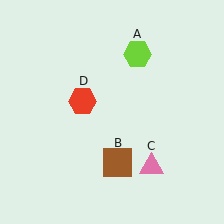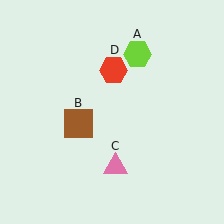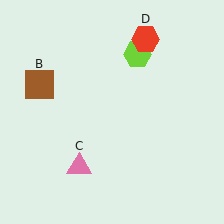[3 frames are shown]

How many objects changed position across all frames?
3 objects changed position: brown square (object B), pink triangle (object C), red hexagon (object D).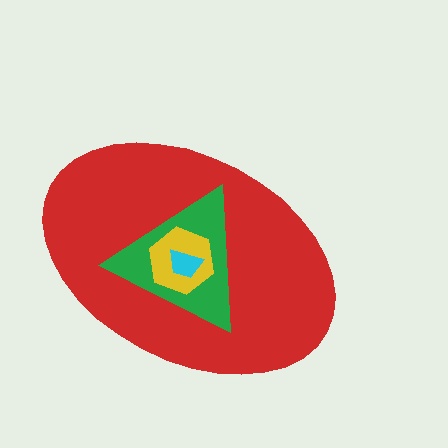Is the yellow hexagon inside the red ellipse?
Yes.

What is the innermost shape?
The cyan trapezoid.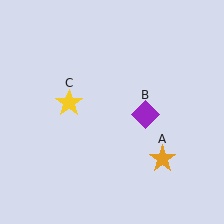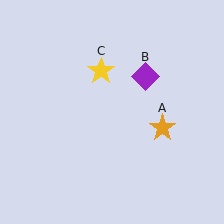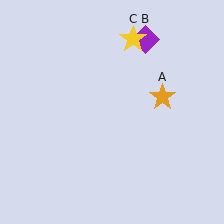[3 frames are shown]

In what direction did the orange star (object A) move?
The orange star (object A) moved up.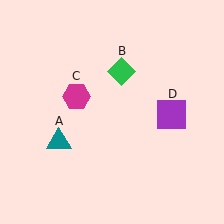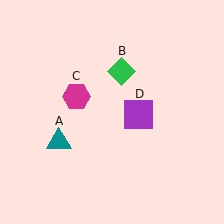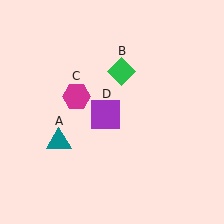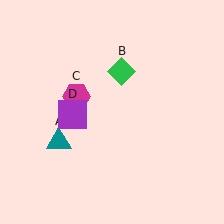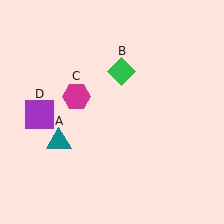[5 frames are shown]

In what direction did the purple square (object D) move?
The purple square (object D) moved left.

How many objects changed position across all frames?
1 object changed position: purple square (object D).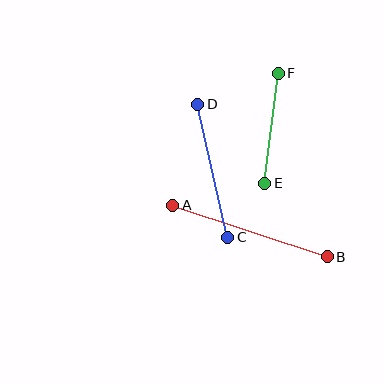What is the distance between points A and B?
The distance is approximately 163 pixels.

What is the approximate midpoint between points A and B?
The midpoint is at approximately (250, 231) pixels.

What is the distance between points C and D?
The distance is approximately 136 pixels.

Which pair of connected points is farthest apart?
Points A and B are farthest apart.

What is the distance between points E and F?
The distance is approximately 111 pixels.